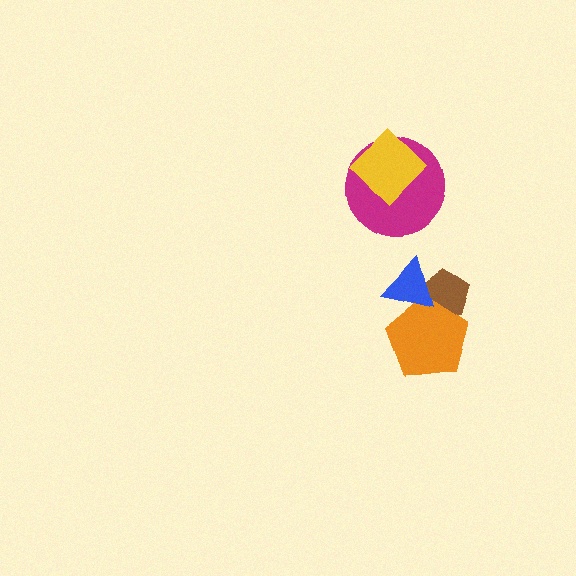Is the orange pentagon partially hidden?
Yes, it is partially covered by another shape.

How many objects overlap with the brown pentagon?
2 objects overlap with the brown pentagon.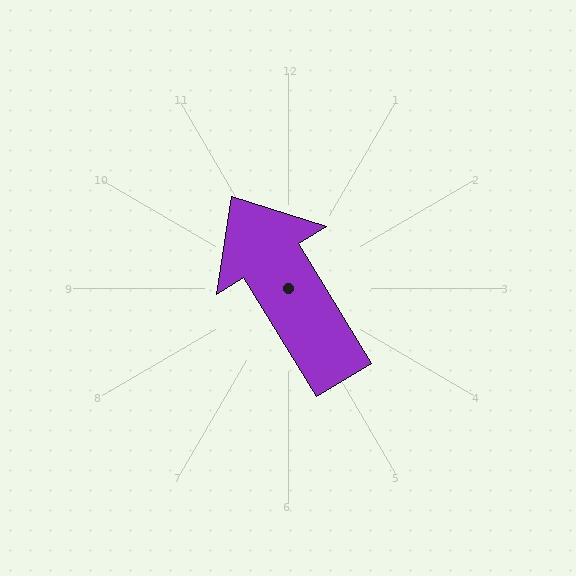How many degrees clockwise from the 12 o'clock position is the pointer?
Approximately 329 degrees.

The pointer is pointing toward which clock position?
Roughly 11 o'clock.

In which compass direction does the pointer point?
Northwest.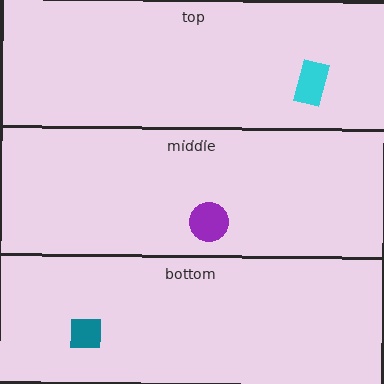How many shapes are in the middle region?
1.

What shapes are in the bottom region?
The teal square.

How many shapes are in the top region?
1.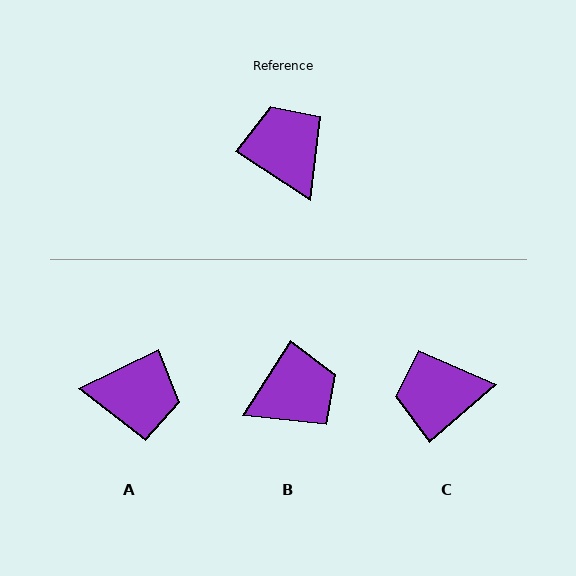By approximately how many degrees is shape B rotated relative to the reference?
Approximately 89 degrees clockwise.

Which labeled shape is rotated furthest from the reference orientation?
A, about 121 degrees away.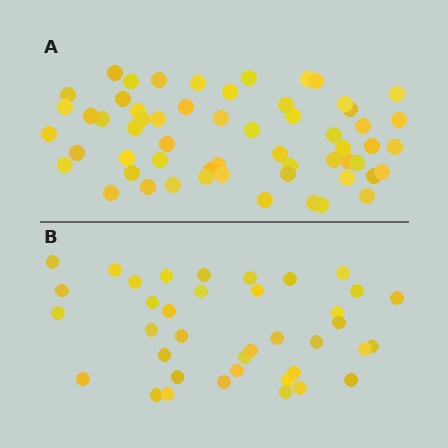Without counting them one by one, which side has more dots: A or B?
Region A (the top region) has more dots.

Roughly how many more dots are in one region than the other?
Region A has approximately 20 more dots than region B.